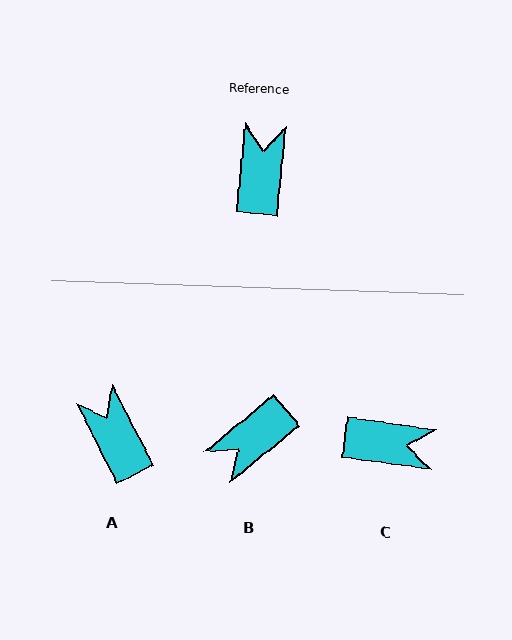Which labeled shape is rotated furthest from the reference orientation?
B, about 135 degrees away.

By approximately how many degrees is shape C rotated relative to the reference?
Approximately 92 degrees clockwise.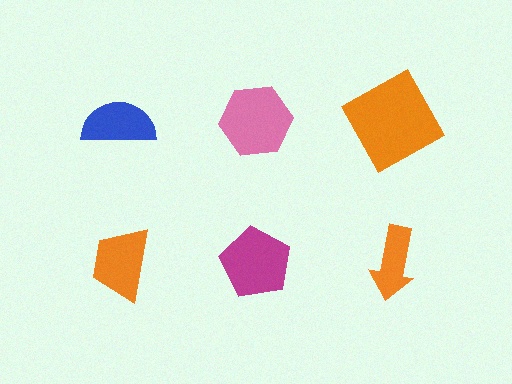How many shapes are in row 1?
3 shapes.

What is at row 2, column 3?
An orange arrow.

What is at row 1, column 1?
A blue semicircle.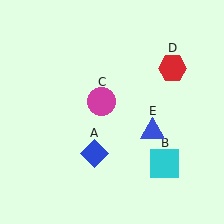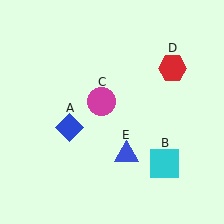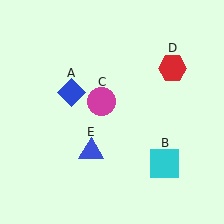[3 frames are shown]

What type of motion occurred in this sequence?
The blue diamond (object A), blue triangle (object E) rotated clockwise around the center of the scene.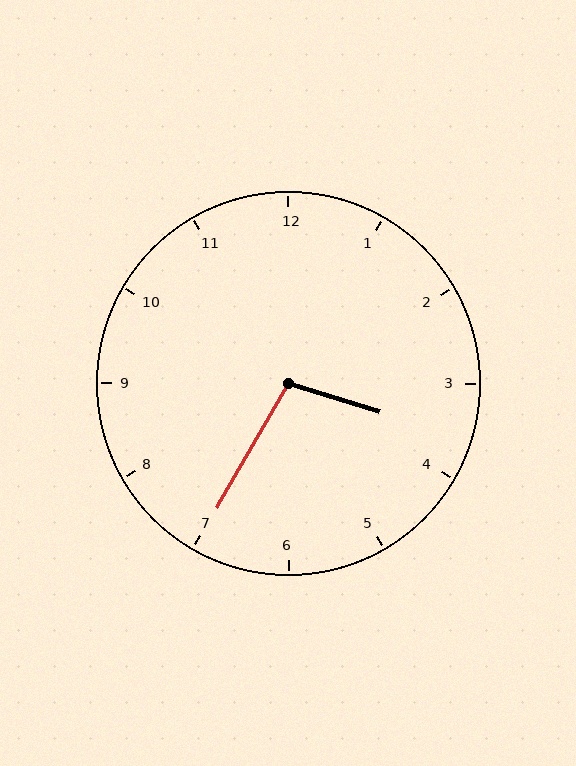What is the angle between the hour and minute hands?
Approximately 102 degrees.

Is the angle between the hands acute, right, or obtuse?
It is obtuse.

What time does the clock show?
3:35.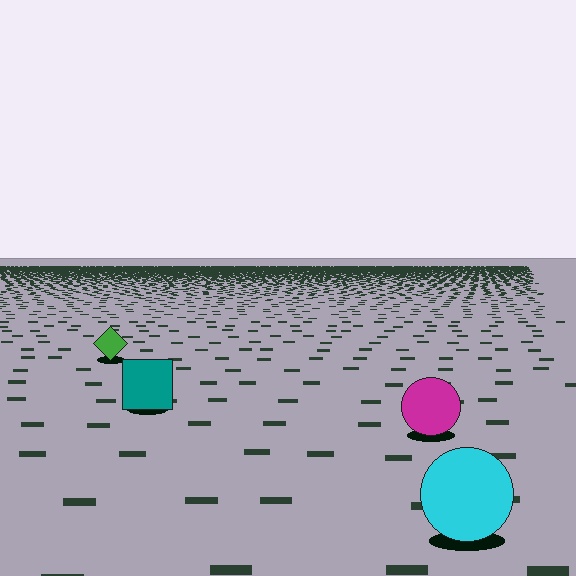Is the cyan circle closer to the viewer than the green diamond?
Yes. The cyan circle is closer — you can tell from the texture gradient: the ground texture is coarser near it.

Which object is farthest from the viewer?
The green diamond is farthest from the viewer. It appears smaller and the ground texture around it is denser.